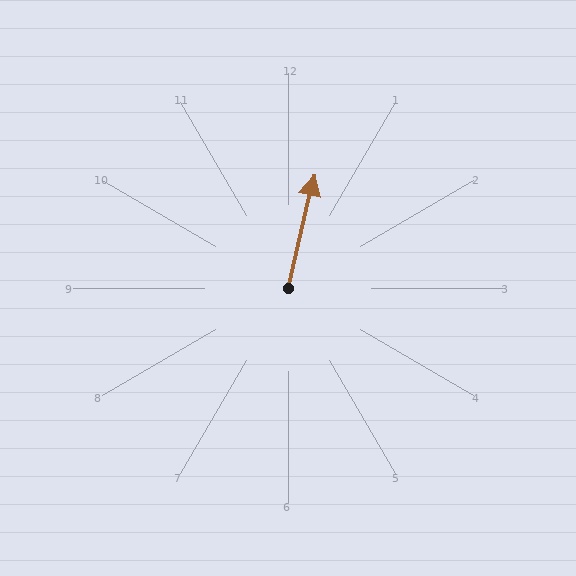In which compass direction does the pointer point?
North.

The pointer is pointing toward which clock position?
Roughly 12 o'clock.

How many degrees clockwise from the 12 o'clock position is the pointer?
Approximately 13 degrees.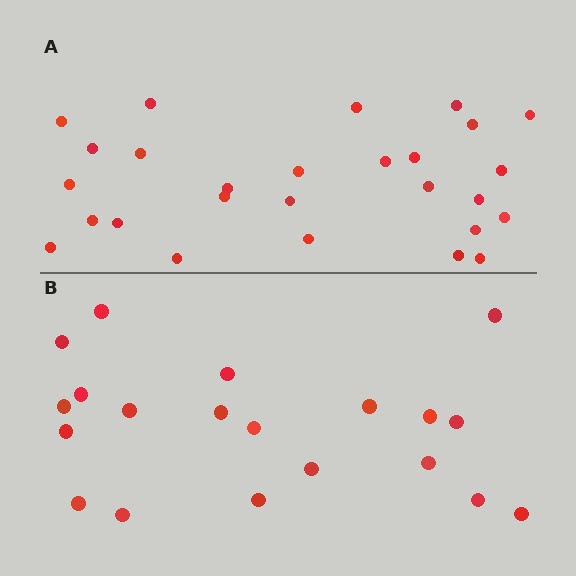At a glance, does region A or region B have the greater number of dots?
Region A (the top region) has more dots.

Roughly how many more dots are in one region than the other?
Region A has roughly 8 or so more dots than region B.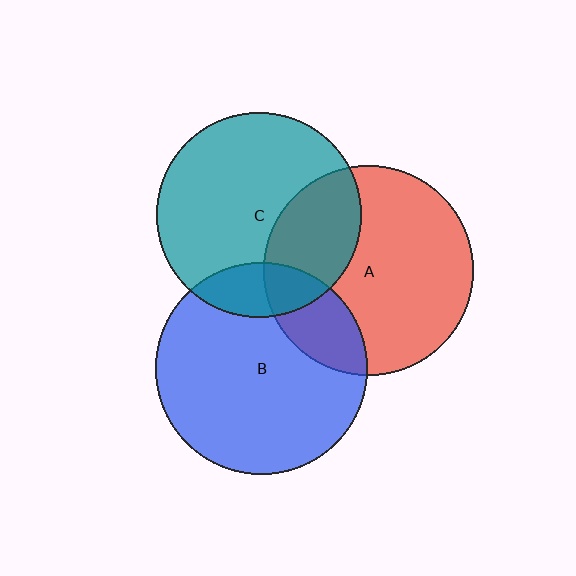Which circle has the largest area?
Circle B (blue).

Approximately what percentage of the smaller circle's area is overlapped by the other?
Approximately 20%.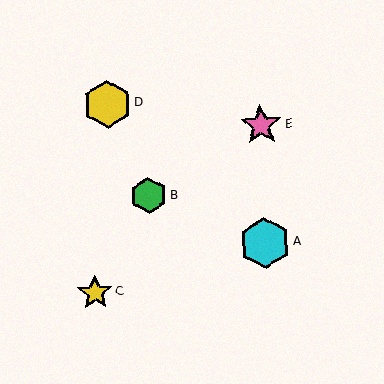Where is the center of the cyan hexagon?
The center of the cyan hexagon is at (265, 243).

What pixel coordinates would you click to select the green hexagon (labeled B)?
Click at (149, 196) to select the green hexagon B.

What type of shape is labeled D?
Shape D is a yellow hexagon.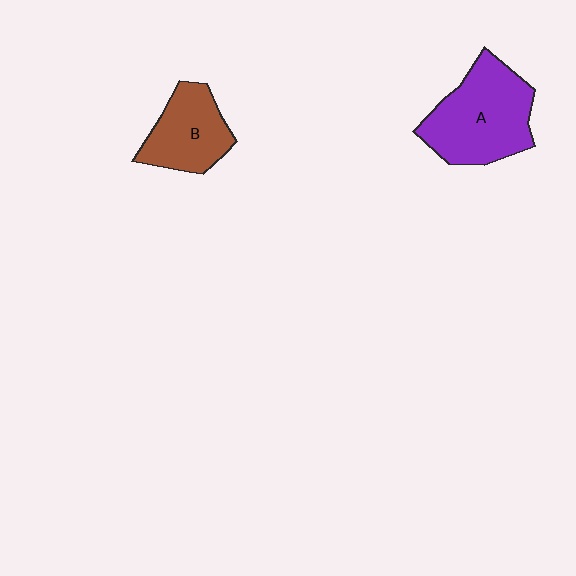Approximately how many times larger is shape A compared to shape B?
Approximately 1.5 times.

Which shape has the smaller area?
Shape B (brown).